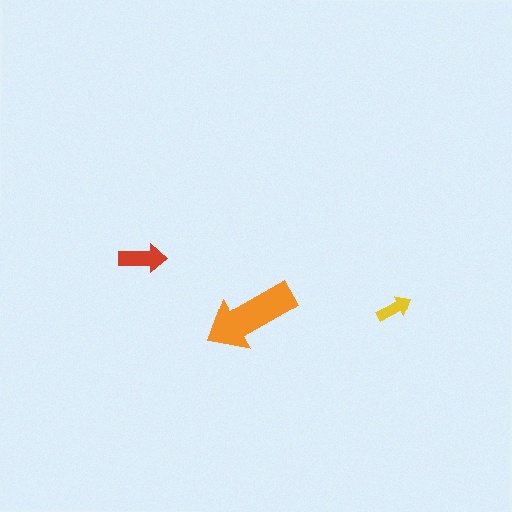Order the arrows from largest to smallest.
the orange one, the red one, the yellow one.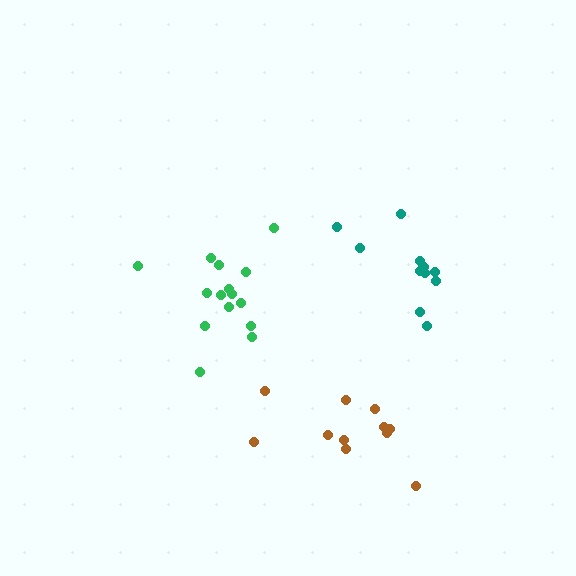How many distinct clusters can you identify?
There are 3 distinct clusters.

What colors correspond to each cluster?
The clusters are colored: green, teal, brown.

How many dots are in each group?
Group 1: 15 dots, Group 2: 11 dots, Group 3: 11 dots (37 total).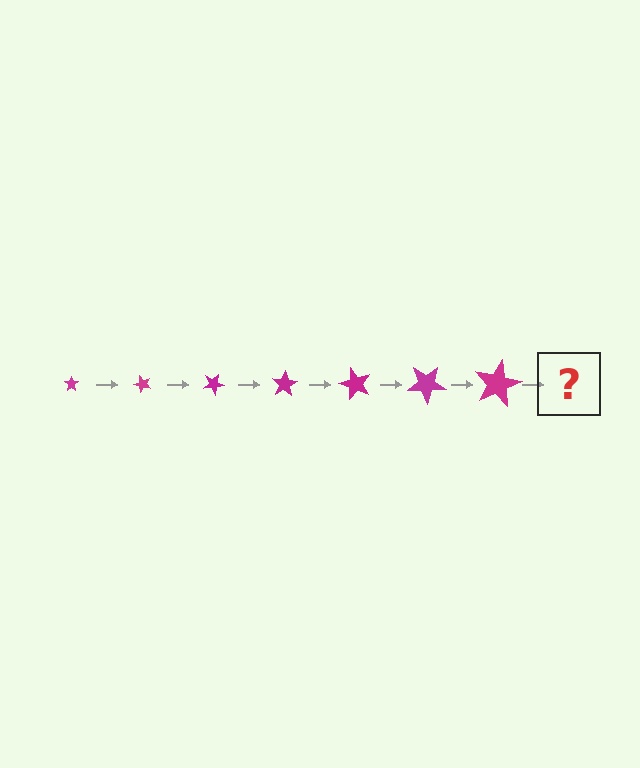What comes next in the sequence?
The next element should be a star, larger than the previous one and rotated 350 degrees from the start.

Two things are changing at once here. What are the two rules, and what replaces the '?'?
The two rules are that the star grows larger each step and it rotates 50 degrees each step. The '?' should be a star, larger than the previous one and rotated 350 degrees from the start.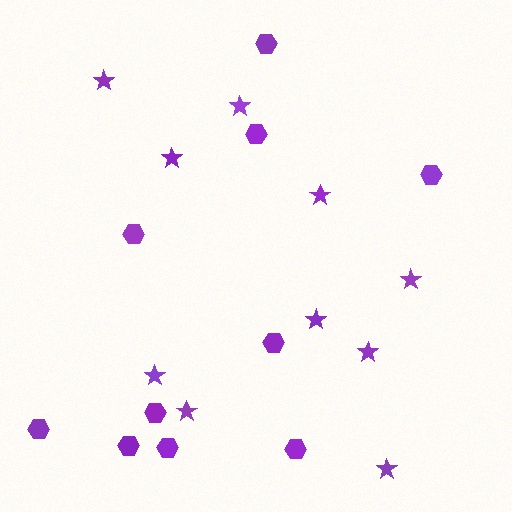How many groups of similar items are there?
There are 2 groups: one group of hexagons (10) and one group of stars (10).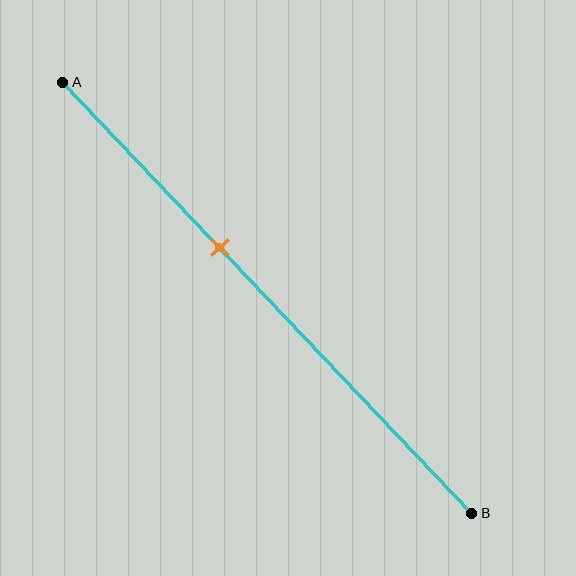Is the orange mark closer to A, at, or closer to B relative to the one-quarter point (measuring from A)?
The orange mark is closer to point B than the one-quarter point of segment AB.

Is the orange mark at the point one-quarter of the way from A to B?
No, the mark is at about 40% from A, not at the 25% one-quarter point.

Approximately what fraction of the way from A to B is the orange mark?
The orange mark is approximately 40% of the way from A to B.